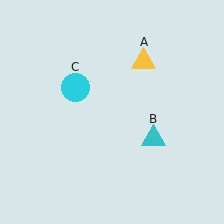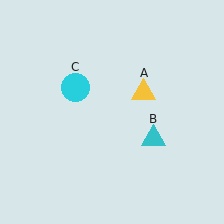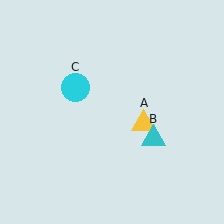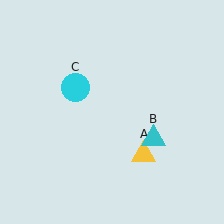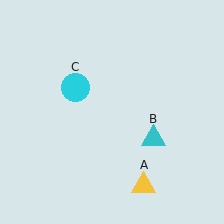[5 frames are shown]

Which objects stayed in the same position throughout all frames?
Cyan triangle (object B) and cyan circle (object C) remained stationary.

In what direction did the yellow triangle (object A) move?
The yellow triangle (object A) moved down.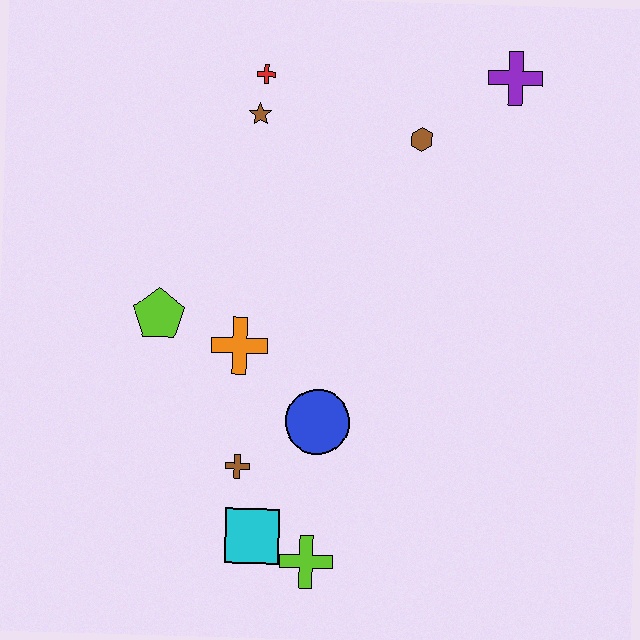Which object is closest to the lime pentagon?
The orange cross is closest to the lime pentagon.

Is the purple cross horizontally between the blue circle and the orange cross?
No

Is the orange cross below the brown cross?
No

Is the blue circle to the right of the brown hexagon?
No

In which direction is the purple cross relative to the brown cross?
The purple cross is above the brown cross.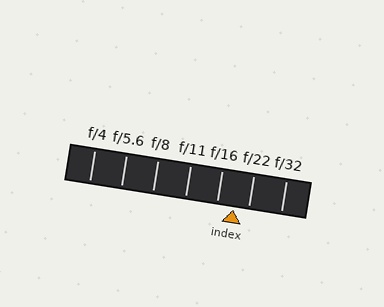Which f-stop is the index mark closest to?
The index mark is closest to f/22.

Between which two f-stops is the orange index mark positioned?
The index mark is between f/16 and f/22.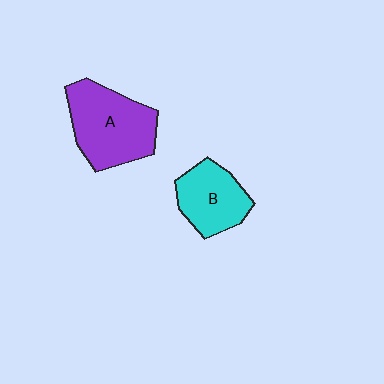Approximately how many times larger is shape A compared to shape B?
Approximately 1.4 times.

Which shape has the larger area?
Shape A (purple).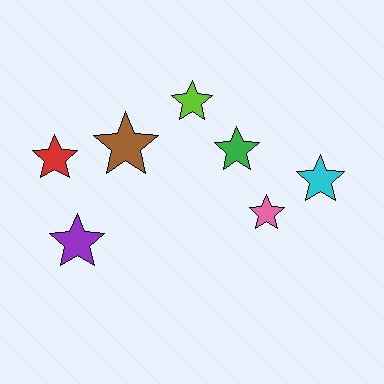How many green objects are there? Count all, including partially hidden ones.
There is 1 green object.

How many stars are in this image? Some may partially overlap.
There are 7 stars.